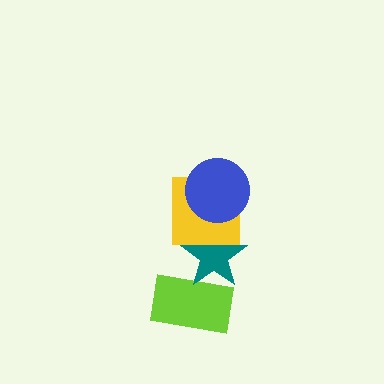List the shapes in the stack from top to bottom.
From top to bottom: the blue circle, the yellow square, the teal star, the lime rectangle.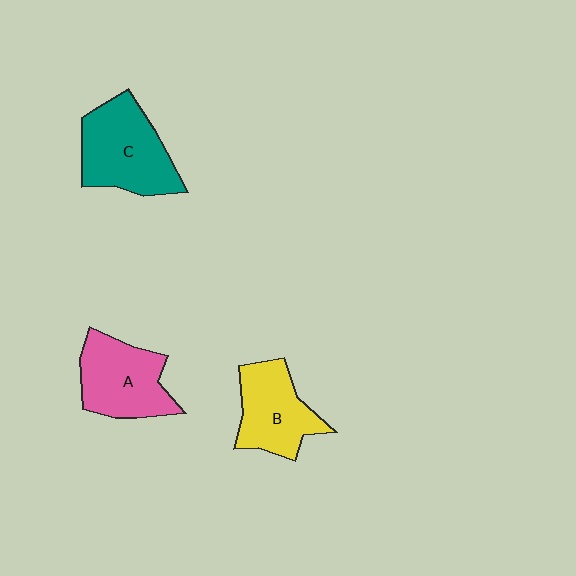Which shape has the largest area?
Shape C (teal).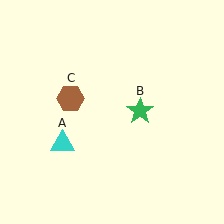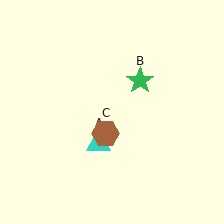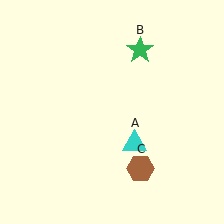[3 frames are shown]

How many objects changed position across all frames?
3 objects changed position: cyan triangle (object A), green star (object B), brown hexagon (object C).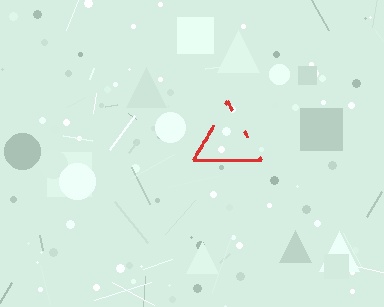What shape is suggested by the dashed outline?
The dashed outline suggests a triangle.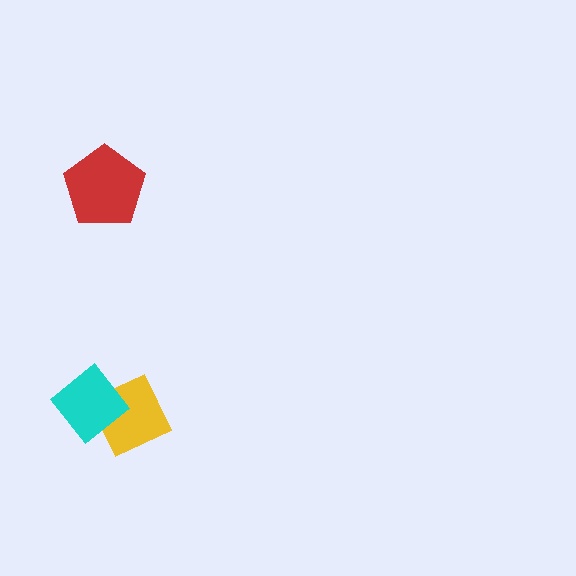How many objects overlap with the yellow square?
1 object overlaps with the yellow square.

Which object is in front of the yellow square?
The cyan diamond is in front of the yellow square.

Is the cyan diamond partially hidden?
No, no other shape covers it.